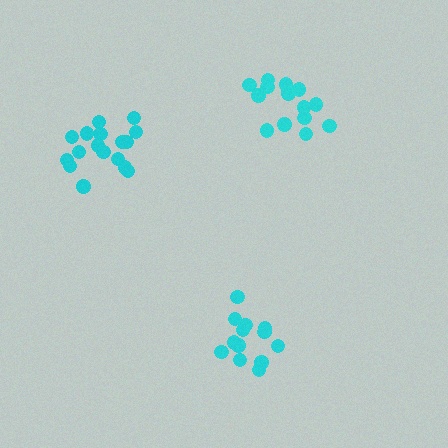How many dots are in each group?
Group 1: 15 dots, Group 2: 13 dots, Group 3: 17 dots (45 total).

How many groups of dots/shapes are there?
There are 3 groups.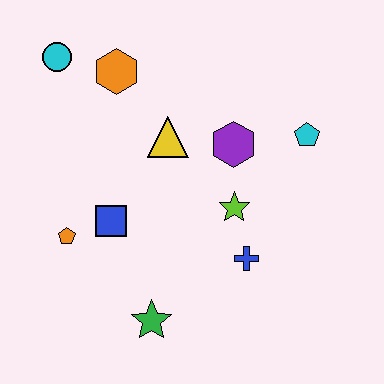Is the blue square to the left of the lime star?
Yes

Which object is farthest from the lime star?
The cyan circle is farthest from the lime star.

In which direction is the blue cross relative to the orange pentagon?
The blue cross is to the right of the orange pentagon.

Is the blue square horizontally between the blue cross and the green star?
No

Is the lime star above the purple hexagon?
No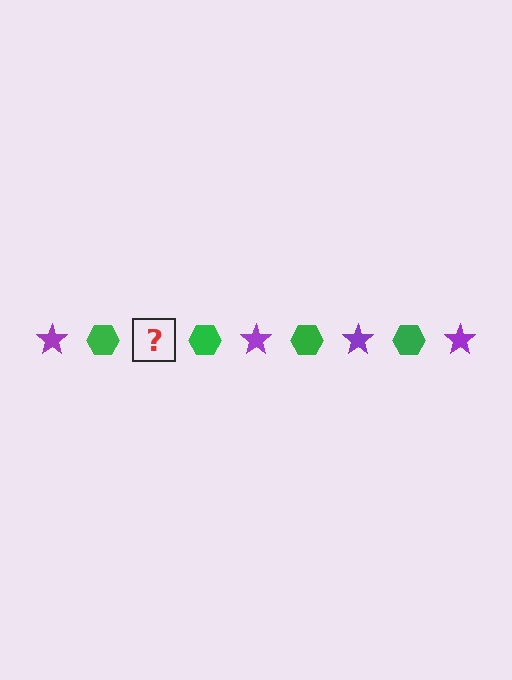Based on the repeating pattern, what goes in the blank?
The blank should be a purple star.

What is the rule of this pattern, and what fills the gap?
The rule is that the pattern alternates between purple star and green hexagon. The gap should be filled with a purple star.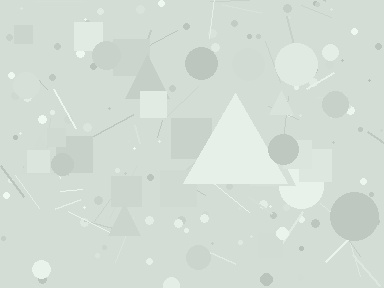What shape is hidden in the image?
A triangle is hidden in the image.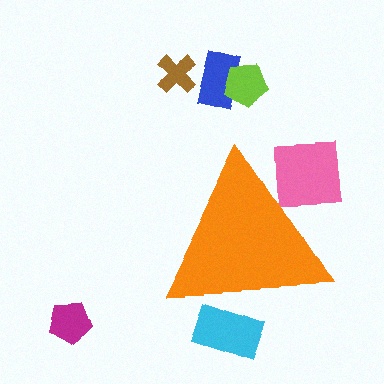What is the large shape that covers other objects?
An orange triangle.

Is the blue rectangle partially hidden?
No, the blue rectangle is fully visible.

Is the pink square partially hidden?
Yes, the pink square is partially hidden behind the orange triangle.